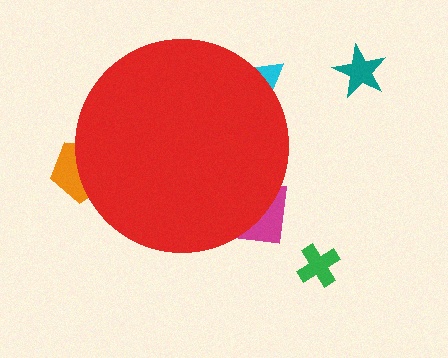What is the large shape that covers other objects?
A red circle.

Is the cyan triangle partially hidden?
Yes, the cyan triangle is partially hidden behind the red circle.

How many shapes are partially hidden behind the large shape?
3 shapes are partially hidden.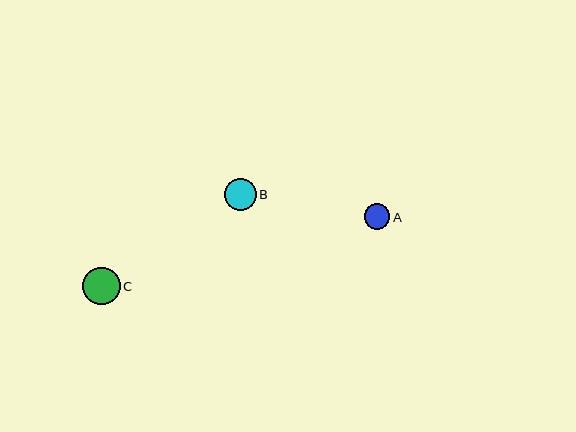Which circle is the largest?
Circle C is the largest with a size of approximately 38 pixels.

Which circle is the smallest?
Circle A is the smallest with a size of approximately 25 pixels.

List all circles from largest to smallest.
From largest to smallest: C, B, A.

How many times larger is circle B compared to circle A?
Circle B is approximately 1.2 times the size of circle A.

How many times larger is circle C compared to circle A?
Circle C is approximately 1.5 times the size of circle A.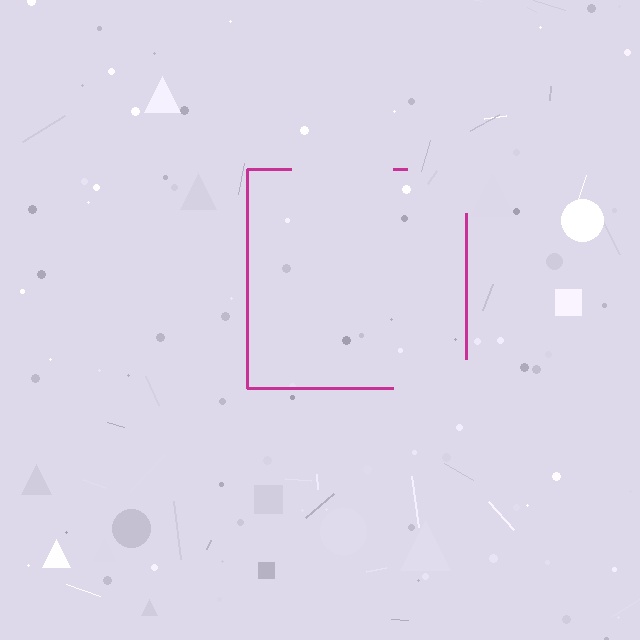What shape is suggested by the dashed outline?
The dashed outline suggests a square.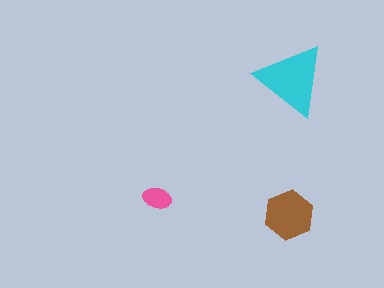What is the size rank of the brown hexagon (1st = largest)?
2nd.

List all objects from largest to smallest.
The cyan triangle, the brown hexagon, the pink ellipse.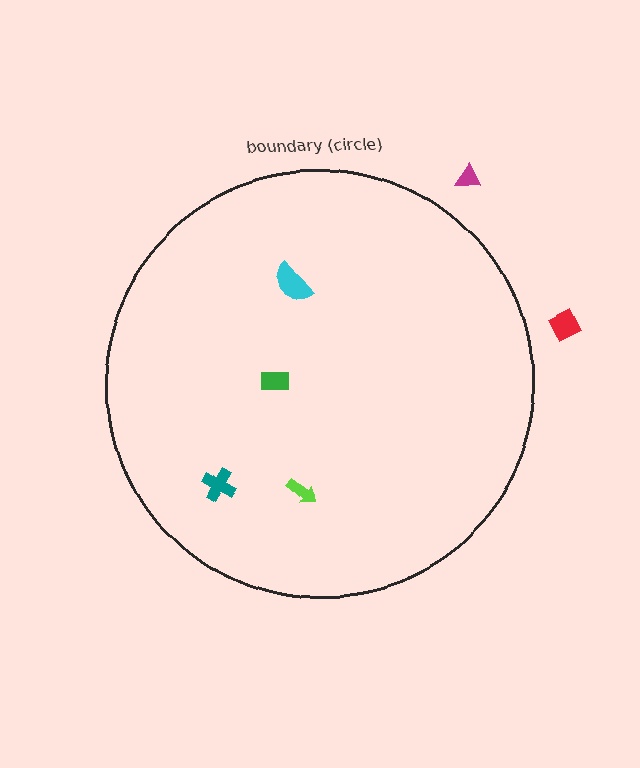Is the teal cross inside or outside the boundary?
Inside.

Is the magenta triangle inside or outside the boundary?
Outside.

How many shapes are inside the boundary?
4 inside, 2 outside.